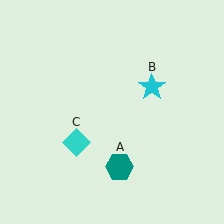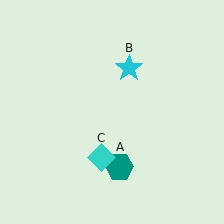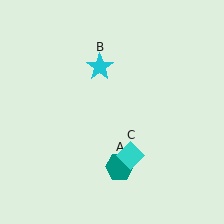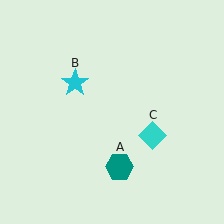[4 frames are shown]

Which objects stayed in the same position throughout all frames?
Teal hexagon (object A) remained stationary.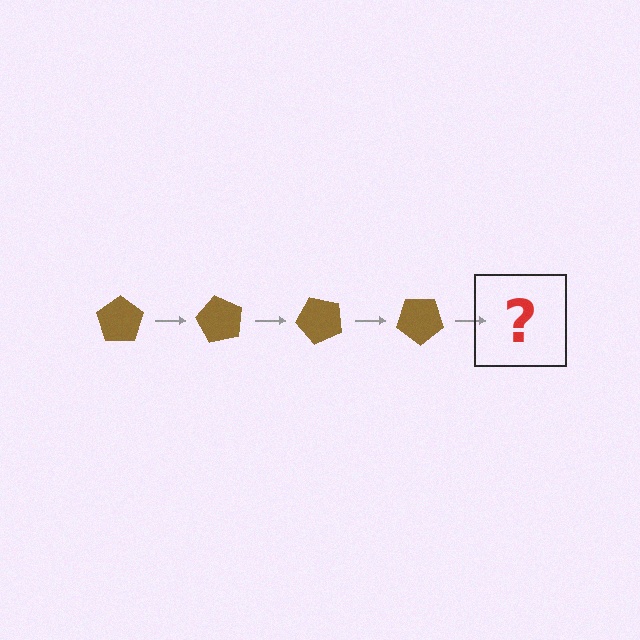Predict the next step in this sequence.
The next step is a brown pentagon rotated 240 degrees.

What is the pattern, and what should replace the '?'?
The pattern is that the pentagon rotates 60 degrees each step. The '?' should be a brown pentagon rotated 240 degrees.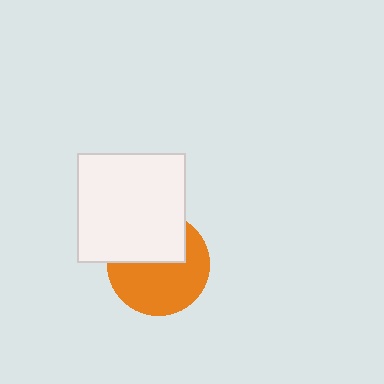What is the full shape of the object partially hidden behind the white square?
The partially hidden object is an orange circle.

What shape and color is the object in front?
The object in front is a white square.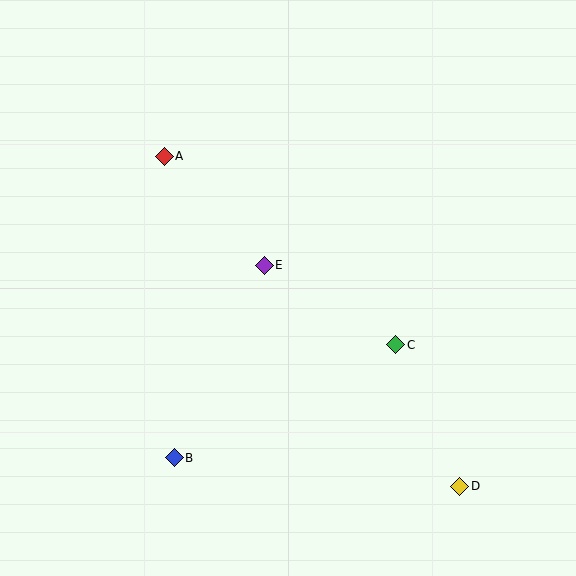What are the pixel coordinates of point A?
Point A is at (164, 156).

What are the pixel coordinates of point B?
Point B is at (174, 458).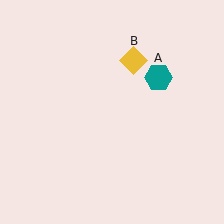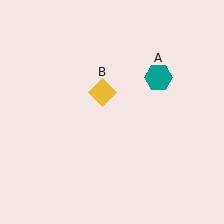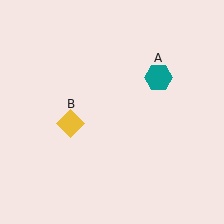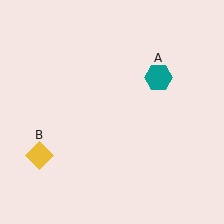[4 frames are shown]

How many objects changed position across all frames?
1 object changed position: yellow diamond (object B).